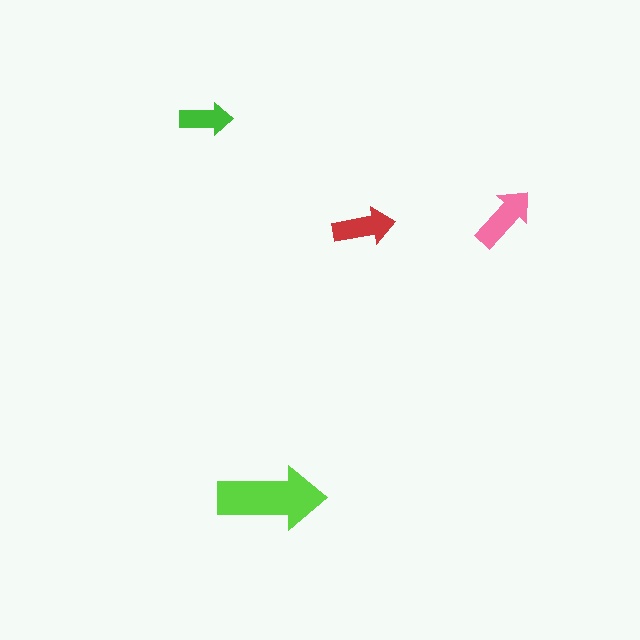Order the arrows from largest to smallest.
the lime one, the pink one, the red one, the green one.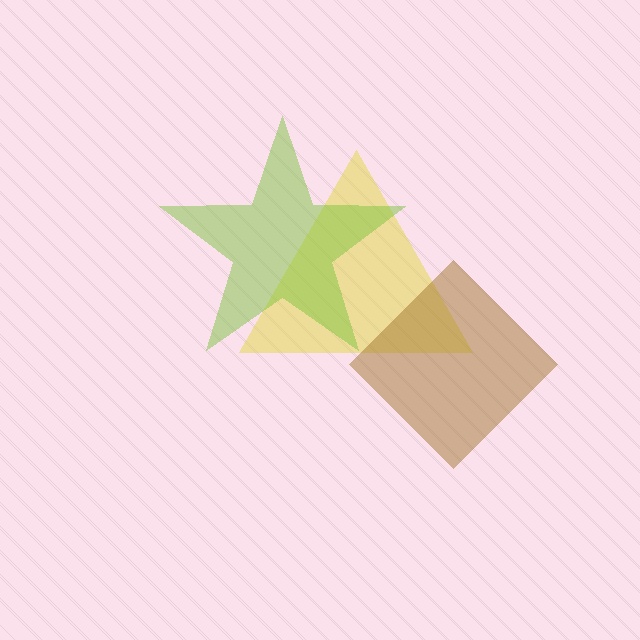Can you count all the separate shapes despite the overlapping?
Yes, there are 3 separate shapes.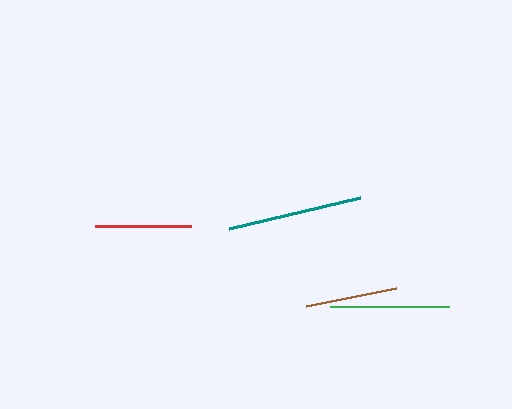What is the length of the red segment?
The red segment is approximately 96 pixels long.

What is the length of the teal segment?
The teal segment is approximately 134 pixels long.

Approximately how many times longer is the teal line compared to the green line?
The teal line is approximately 1.1 times the length of the green line.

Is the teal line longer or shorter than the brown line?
The teal line is longer than the brown line.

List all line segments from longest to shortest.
From longest to shortest: teal, green, red, brown.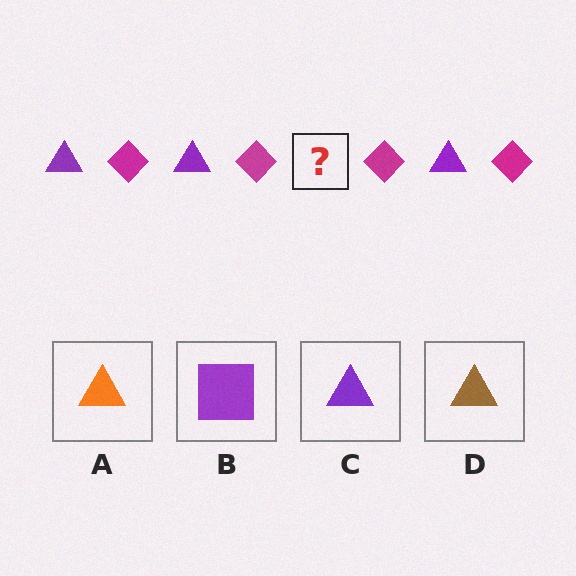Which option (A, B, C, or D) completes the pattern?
C.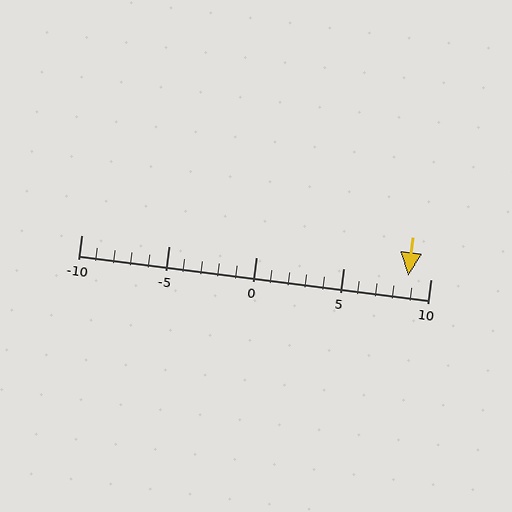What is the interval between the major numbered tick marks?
The major tick marks are spaced 5 units apart.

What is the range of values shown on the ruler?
The ruler shows values from -10 to 10.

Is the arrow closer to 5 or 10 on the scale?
The arrow is closer to 10.